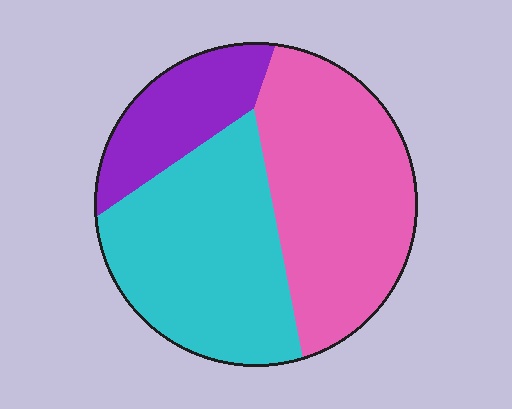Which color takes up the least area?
Purple, at roughly 20%.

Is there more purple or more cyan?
Cyan.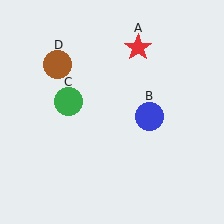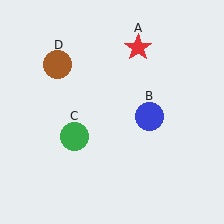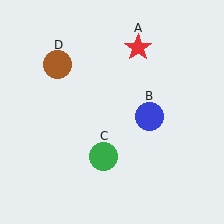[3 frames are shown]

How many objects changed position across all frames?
1 object changed position: green circle (object C).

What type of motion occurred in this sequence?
The green circle (object C) rotated counterclockwise around the center of the scene.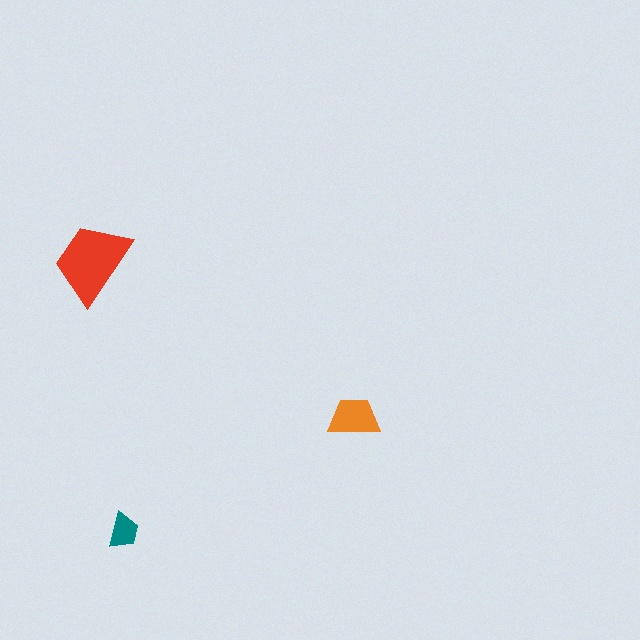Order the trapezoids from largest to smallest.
the red one, the orange one, the teal one.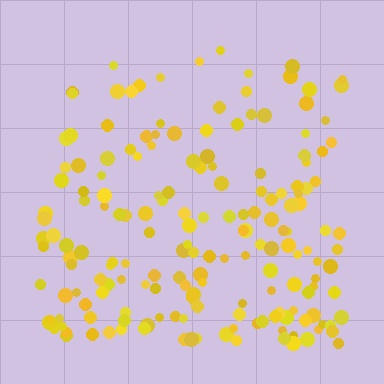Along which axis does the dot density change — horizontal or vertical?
Vertical.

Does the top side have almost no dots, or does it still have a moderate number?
Still a moderate number, just noticeably fewer than the bottom.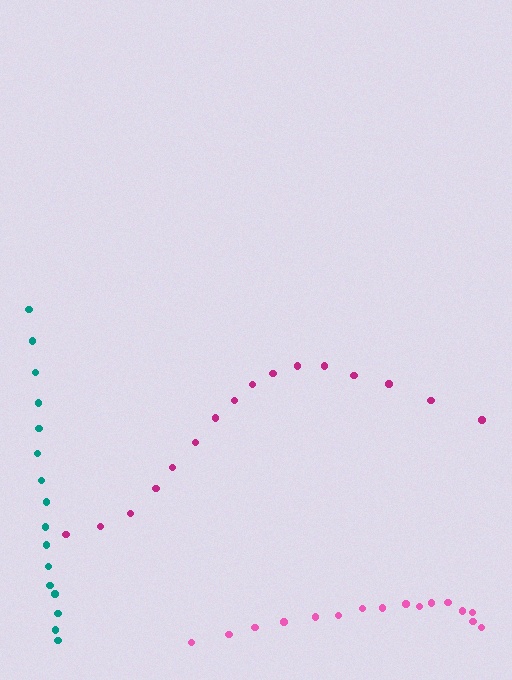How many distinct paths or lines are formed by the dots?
There are 3 distinct paths.